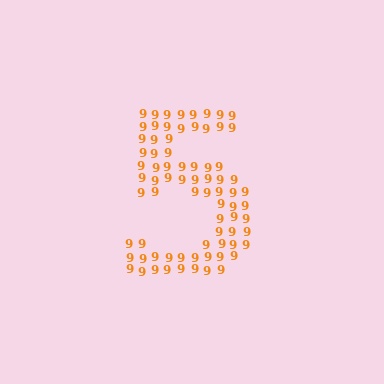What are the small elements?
The small elements are digit 9's.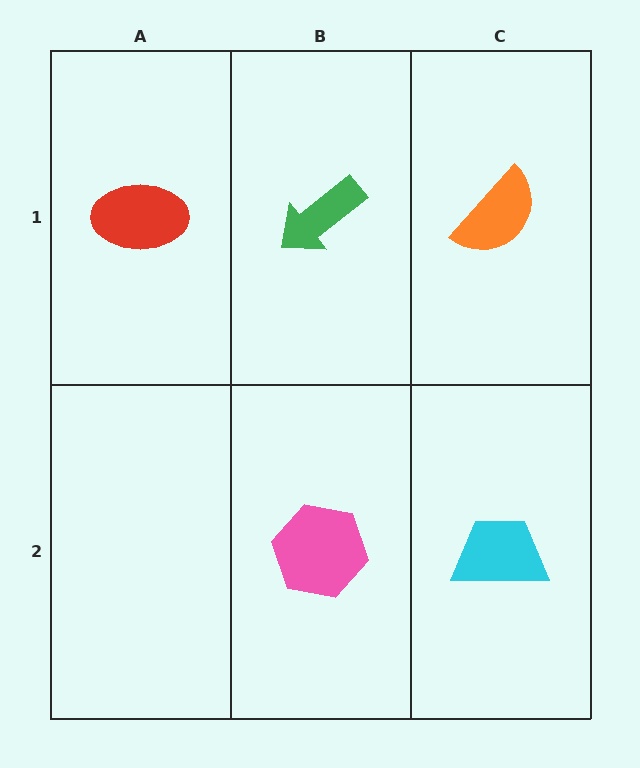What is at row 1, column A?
A red ellipse.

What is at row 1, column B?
A green arrow.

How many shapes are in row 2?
2 shapes.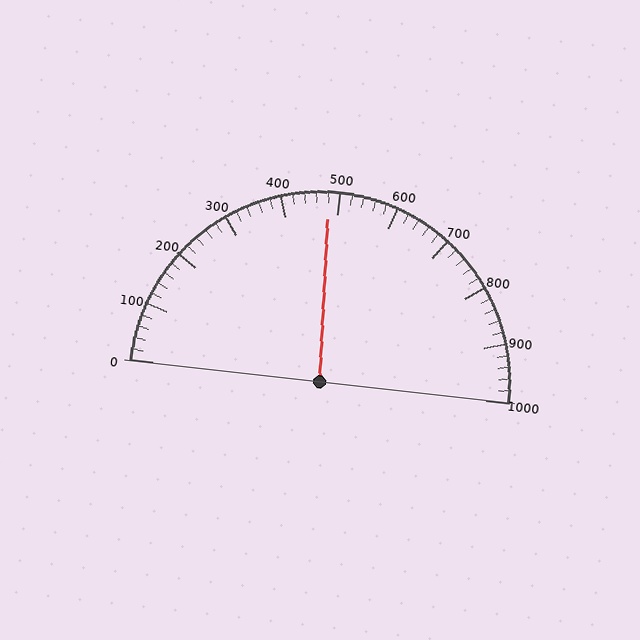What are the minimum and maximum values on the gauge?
The gauge ranges from 0 to 1000.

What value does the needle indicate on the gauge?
The needle indicates approximately 480.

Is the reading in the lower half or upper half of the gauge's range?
The reading is in the lower half of the range (0 to 1000).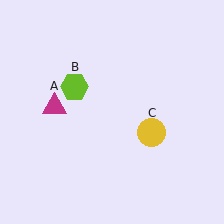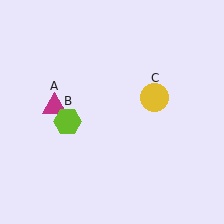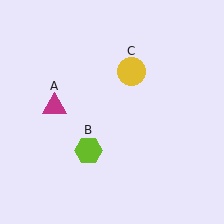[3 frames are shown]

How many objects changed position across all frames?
2 objects changed position: lime hexagon (object B), yellow circle (object C).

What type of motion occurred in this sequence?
The lime hexagon (object B), yellow circle (object C) rotated counterclockwise around the center of the scene.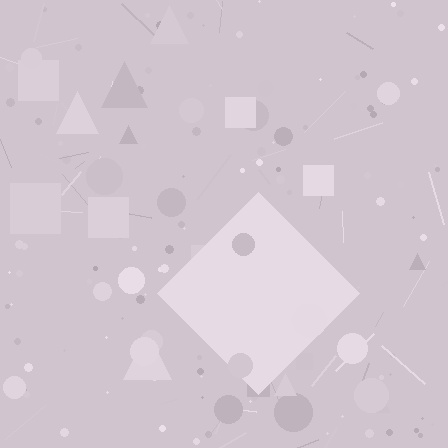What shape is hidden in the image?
A diamond is hidden in the image.